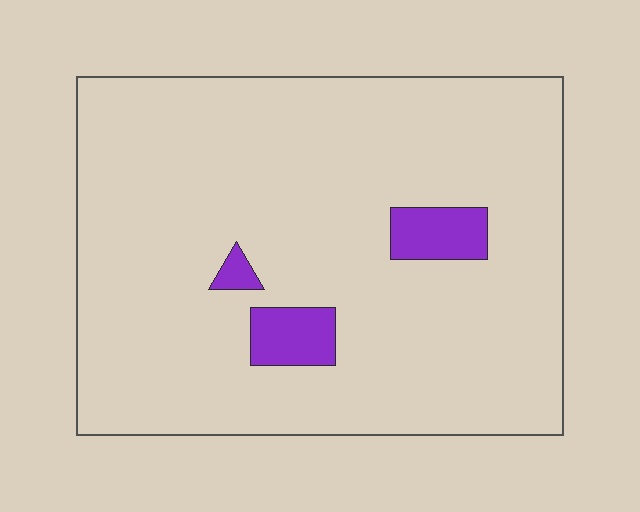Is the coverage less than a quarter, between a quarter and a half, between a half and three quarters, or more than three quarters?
Less than a quarter.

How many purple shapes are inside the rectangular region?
3.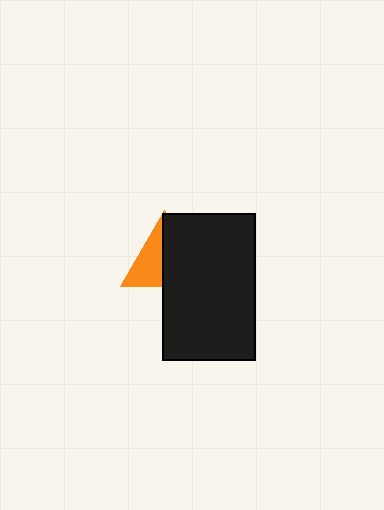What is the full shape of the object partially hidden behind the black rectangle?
The partially hidden object is an orange triangle.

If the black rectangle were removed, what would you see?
You would see the complete orange triangle.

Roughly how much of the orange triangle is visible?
A small part of it is visible (roughly 44%).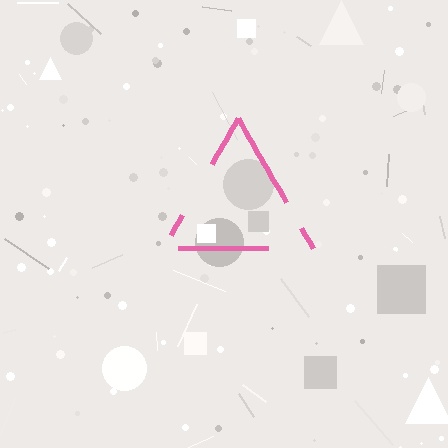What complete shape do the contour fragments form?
The contour fragments form a triangle.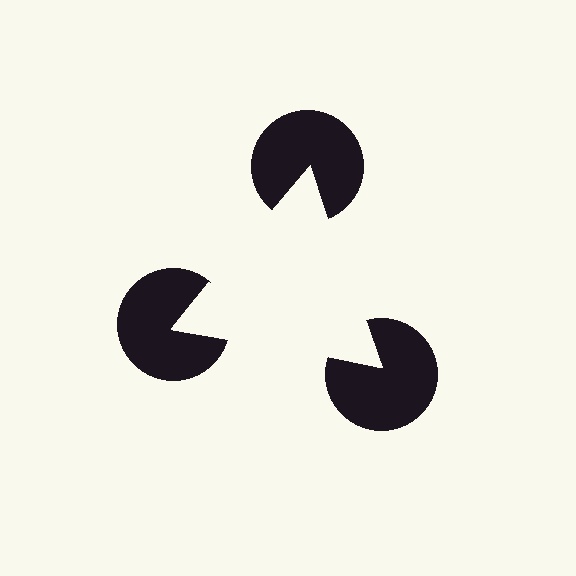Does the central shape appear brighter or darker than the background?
It typically appears slightly brighter than the background, even though no actual brightness change is drawn.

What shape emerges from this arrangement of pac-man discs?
An illusory triangle — its edges are inferred from the aligned wedge cuts in the pac-man discs, not physically drawn.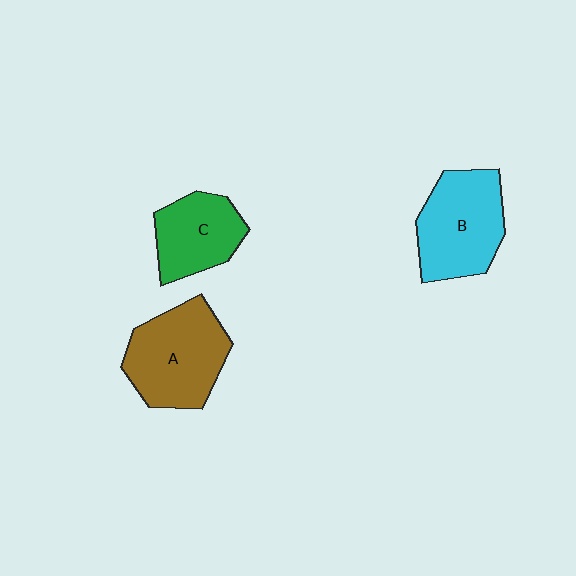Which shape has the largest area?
Shape A (brown).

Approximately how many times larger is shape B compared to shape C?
Approximately 1.3 times.